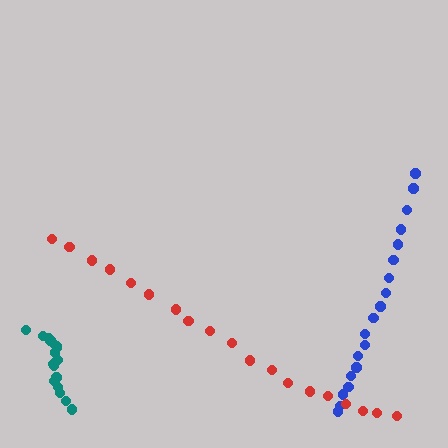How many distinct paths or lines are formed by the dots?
There are 3 distinct paths.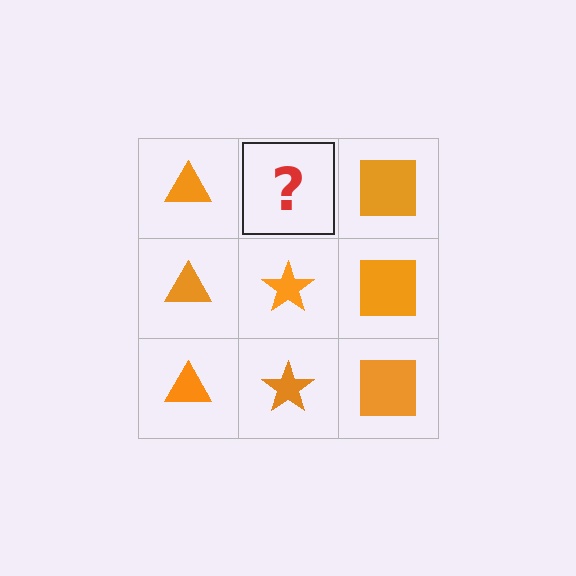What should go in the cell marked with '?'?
The missing cell should contain an orange star.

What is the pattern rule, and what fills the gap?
The rule is that each column has a consistent shape. The gap should be filled with an orange star.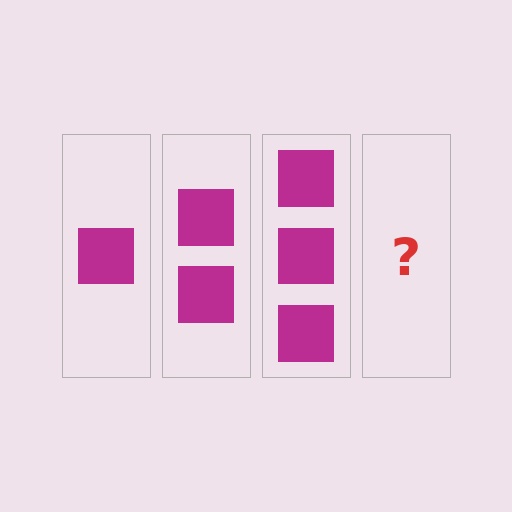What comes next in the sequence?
The next element should be 4 squares.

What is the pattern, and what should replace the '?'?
The pattern is that each step adds one more square. The '?' should be 4 squares.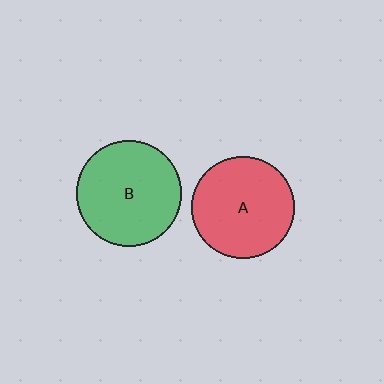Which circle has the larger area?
Circle B (green).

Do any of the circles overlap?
No, none of the circles overlap.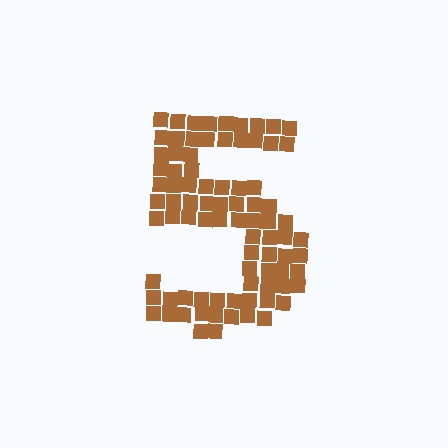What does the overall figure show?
The overall figure shows the digit 5.